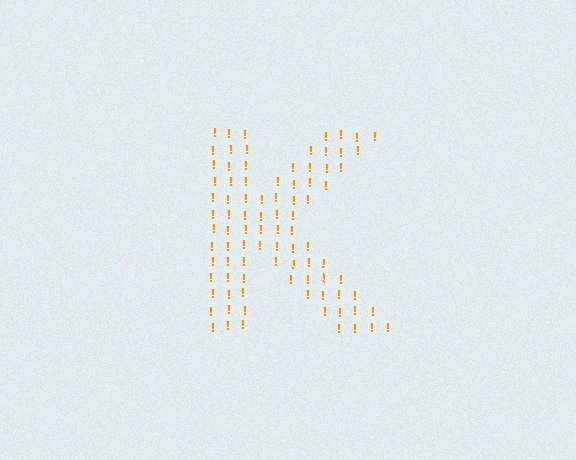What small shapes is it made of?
It is made of small exclamation marks.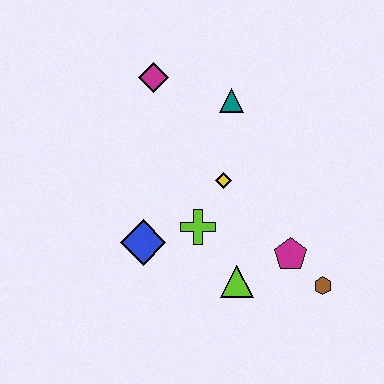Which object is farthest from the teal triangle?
The brown hexagon is farthest from the teal triangle.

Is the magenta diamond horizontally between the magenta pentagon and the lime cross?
No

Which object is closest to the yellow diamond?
The lime cross is closest to the yellow diamond.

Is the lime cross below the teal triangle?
Yes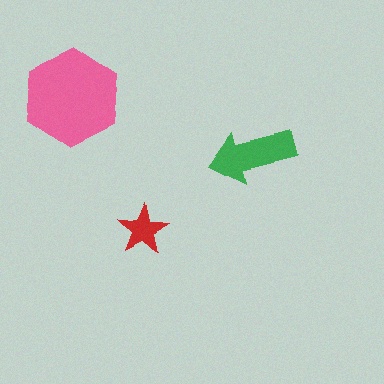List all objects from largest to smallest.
The pink hexagon, the green arrow, the red star.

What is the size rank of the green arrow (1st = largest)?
2nd.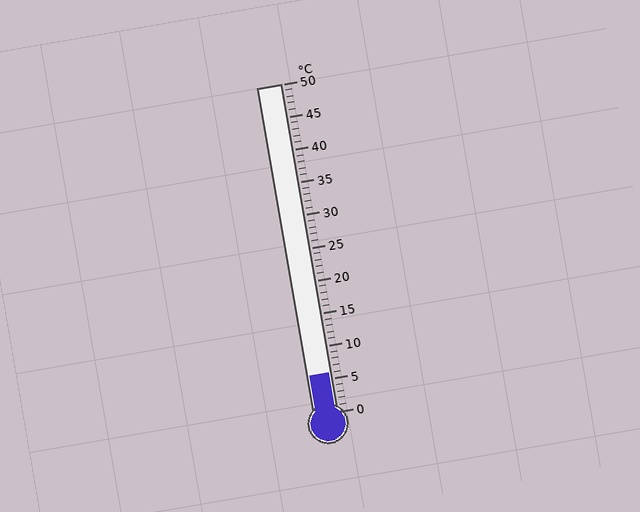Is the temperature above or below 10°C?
The temperature is below 10°C.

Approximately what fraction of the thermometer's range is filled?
The thermometer is filled to approximately 10% of its range.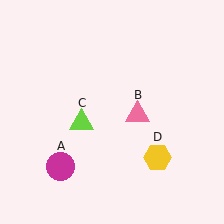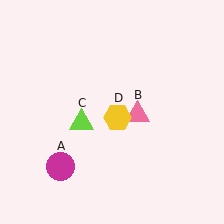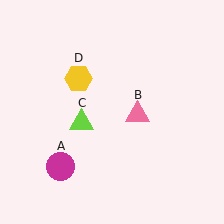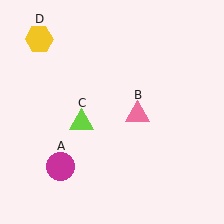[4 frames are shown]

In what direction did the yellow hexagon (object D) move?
The yellow hexagon (object D) moved up and to the left.